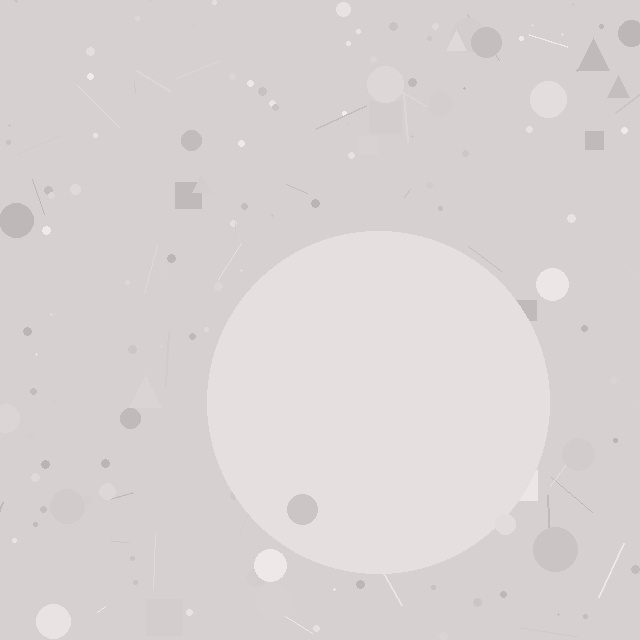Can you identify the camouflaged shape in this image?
The camouflaged shape is a circle.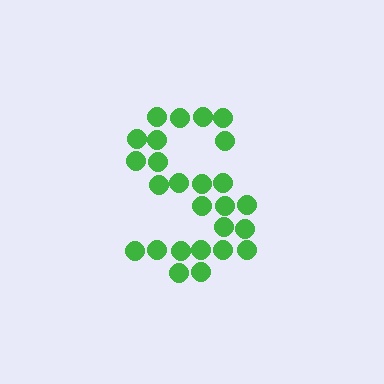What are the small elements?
The small elements are circles.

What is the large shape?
The large shape is the letter S.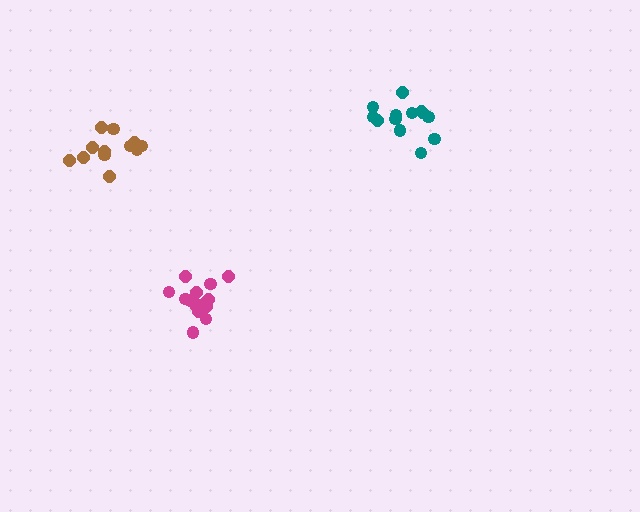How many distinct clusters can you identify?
There are 3 distinct clusters.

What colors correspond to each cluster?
The clusters are colored: magenta, teal, brown.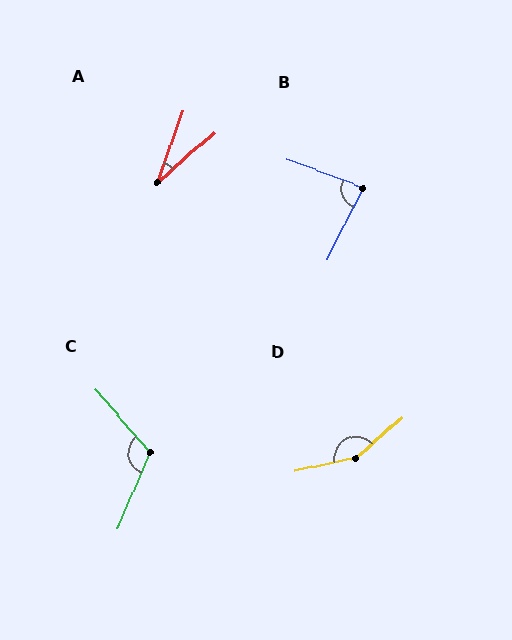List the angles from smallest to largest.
A (29°), B (84°), C (116°), D (151°).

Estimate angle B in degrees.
Approximately 84 degrees.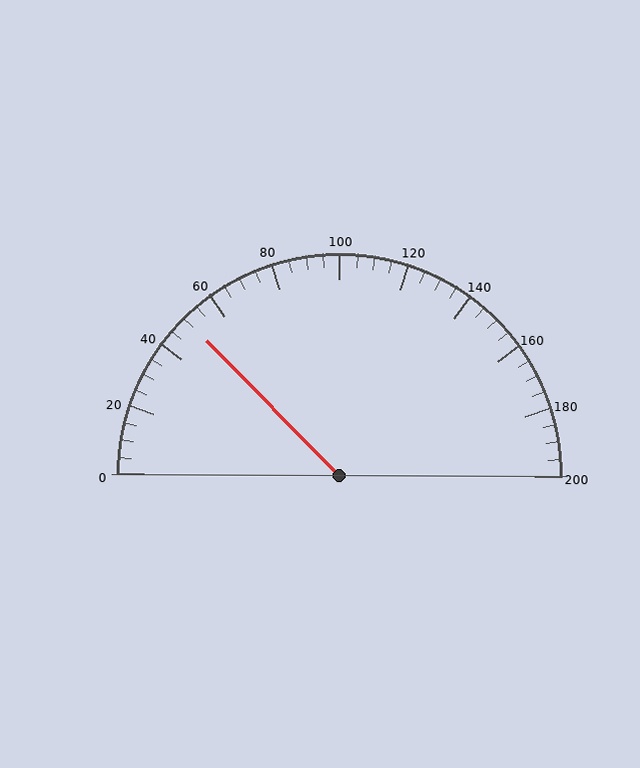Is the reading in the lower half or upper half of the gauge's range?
The reading is in the lower half of the range (0 to 200).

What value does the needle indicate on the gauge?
The needle indicates approximately 50.